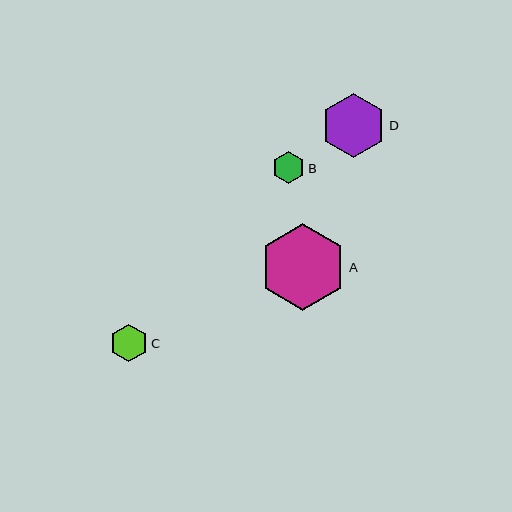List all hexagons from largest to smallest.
From largest to smallest: A, D, C, B.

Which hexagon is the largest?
Hexagon A is the largest with a size of approximately 87 pixels.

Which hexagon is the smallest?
Hexagon B is the smallest with a size of approximately 32 pixels.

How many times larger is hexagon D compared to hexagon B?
Hexagon D is approximately 2.0 times the size of hexagon B.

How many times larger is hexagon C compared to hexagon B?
Hexagon C is approximately 1.1 times the size of hexagon B.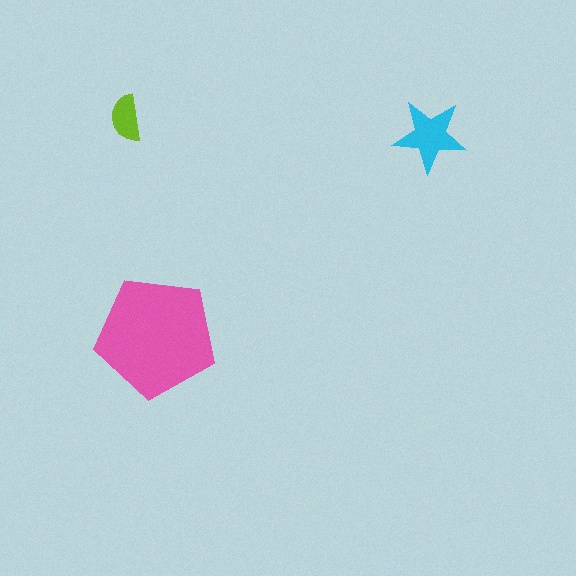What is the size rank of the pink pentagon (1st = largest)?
1st.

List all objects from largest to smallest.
The pink pentagon, the cyan star, the lime semicircle.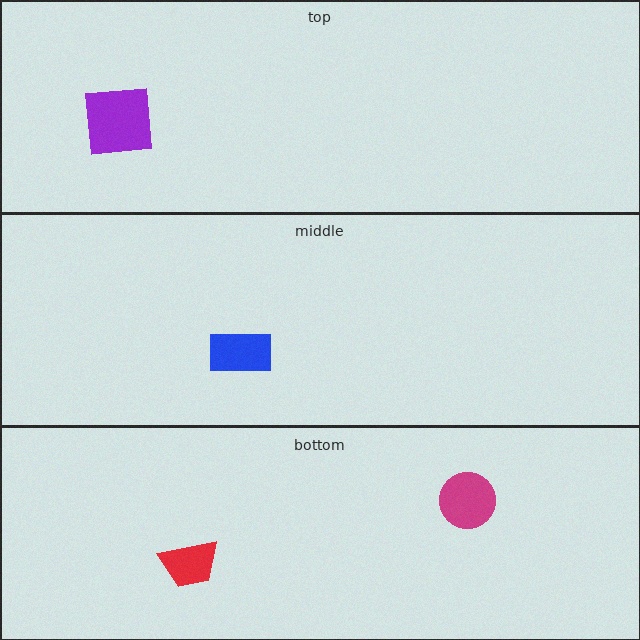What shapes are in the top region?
The purple square.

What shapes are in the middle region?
The blue rectangle.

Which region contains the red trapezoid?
The bottom region.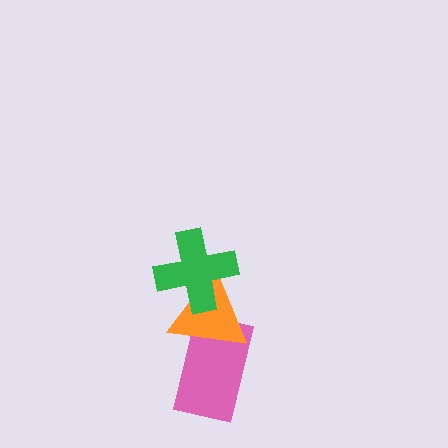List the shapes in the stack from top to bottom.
From top to bottom: the green cross, the orange triangle, the pink rectangle.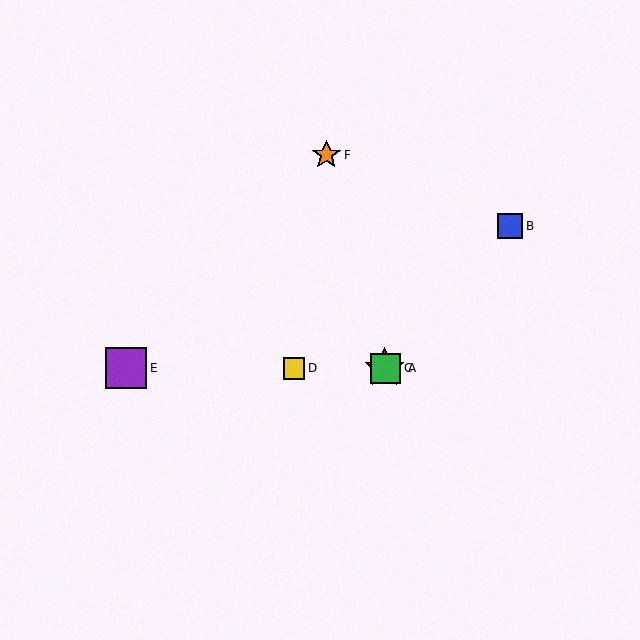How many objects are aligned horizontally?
4 objects (A, C, D, E) are aligned horizontally.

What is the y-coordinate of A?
Object A is at y≈368.